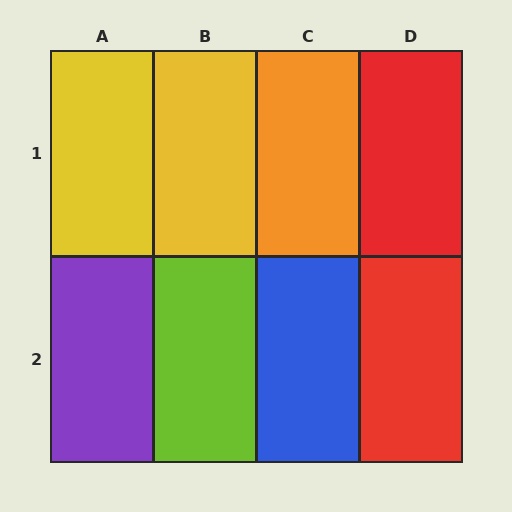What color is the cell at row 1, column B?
Yellow.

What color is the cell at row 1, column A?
Yellow.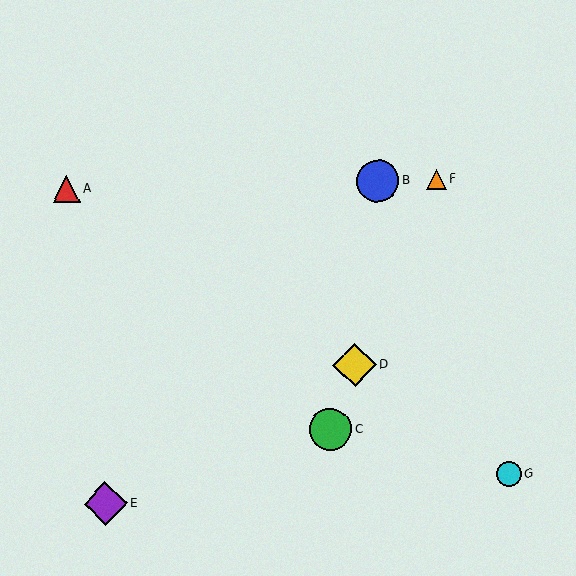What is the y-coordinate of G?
Object G is at y≈474.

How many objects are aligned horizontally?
3 objects (A, B, F) are aligned horizontally.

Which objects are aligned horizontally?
Objects A, B, F are aligned horizontally.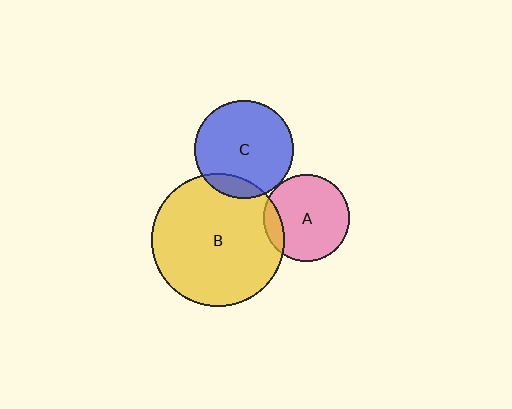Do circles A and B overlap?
Yes.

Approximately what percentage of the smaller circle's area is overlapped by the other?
Approximately 10%.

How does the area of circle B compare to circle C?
Approximately 1.8 times.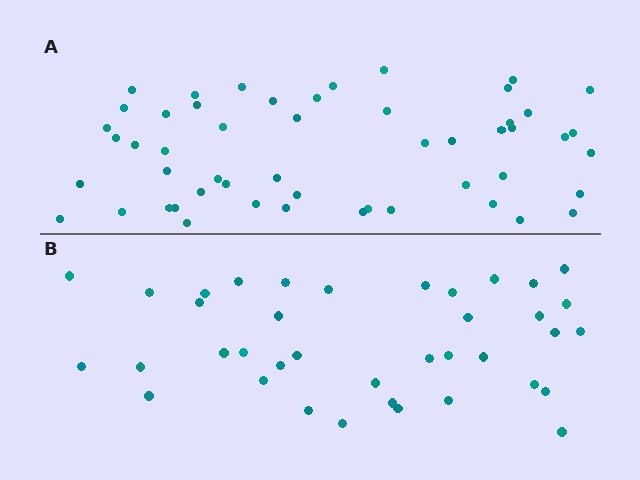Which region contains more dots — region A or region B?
Region A (the top region) has more dots.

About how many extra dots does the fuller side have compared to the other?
Region A has approximately 15 more dots than region B.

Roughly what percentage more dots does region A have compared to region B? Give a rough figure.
About 35% more.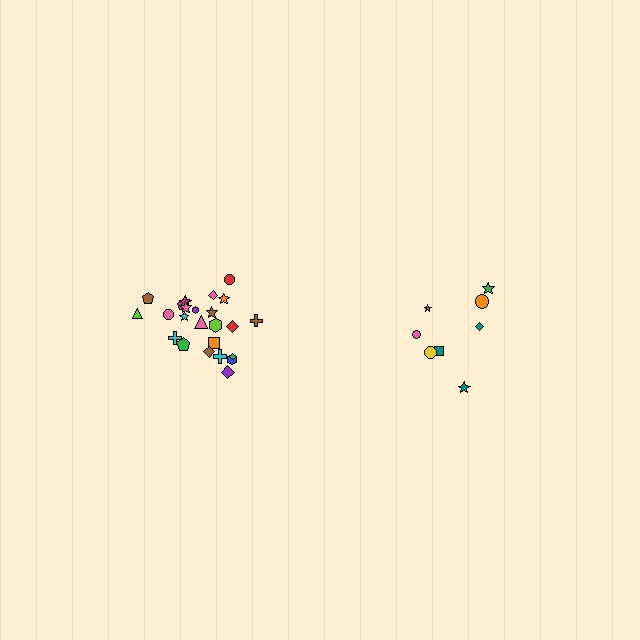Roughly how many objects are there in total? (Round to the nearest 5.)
Roughly 35 objects in total.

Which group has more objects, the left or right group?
The left group.